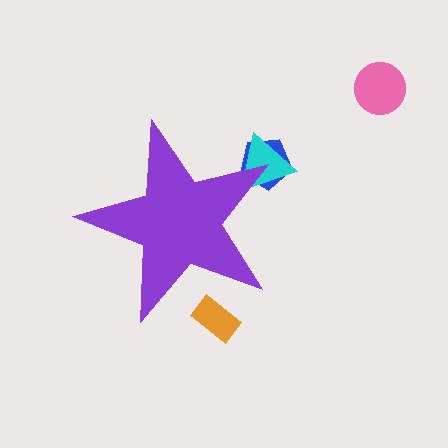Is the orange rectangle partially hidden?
Yes, the orange rectangle is partially hidden behind the purple star.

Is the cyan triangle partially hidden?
Yes, the cyan triangle is partially hidden behind the purple star.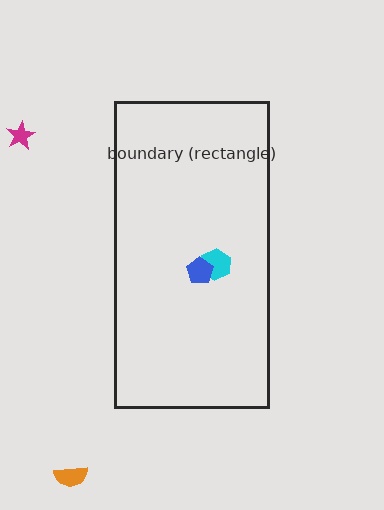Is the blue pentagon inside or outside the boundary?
Inside.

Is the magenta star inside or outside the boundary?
Outside.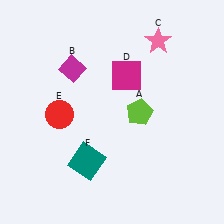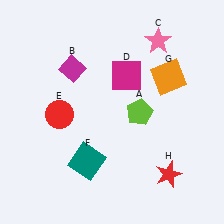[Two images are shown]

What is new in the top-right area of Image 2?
An orange square (G) was added in the top-right area of Image 2.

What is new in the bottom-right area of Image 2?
A red star (H) was added in the bottom-right area of Image 2.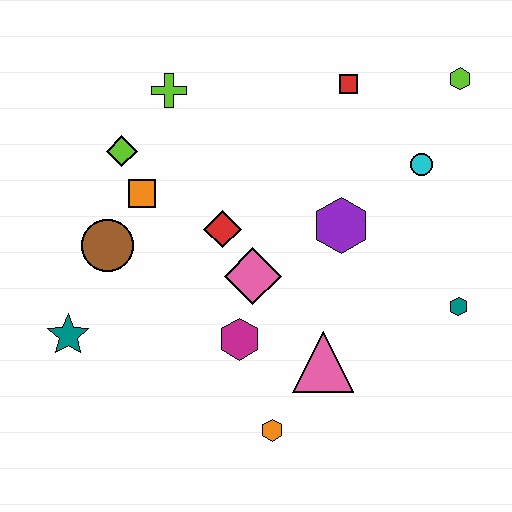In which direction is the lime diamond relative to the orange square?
The lime diamond is above the orange square.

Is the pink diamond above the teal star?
Yes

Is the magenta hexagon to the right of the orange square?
Yes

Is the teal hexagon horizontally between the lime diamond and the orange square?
No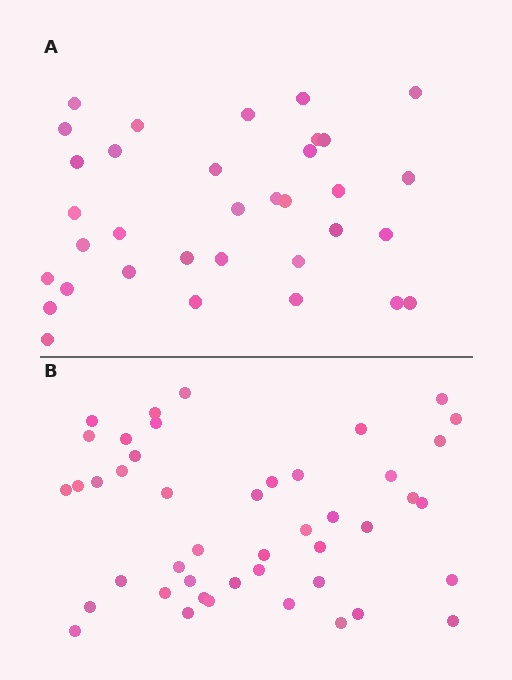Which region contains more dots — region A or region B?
Region B (the bottom region) has more dots.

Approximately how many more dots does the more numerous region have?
Region B has roughly 12 or so more dots than region A.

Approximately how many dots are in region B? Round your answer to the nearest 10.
About 40 dots. (The exact count is 45, which rounds to 40.)